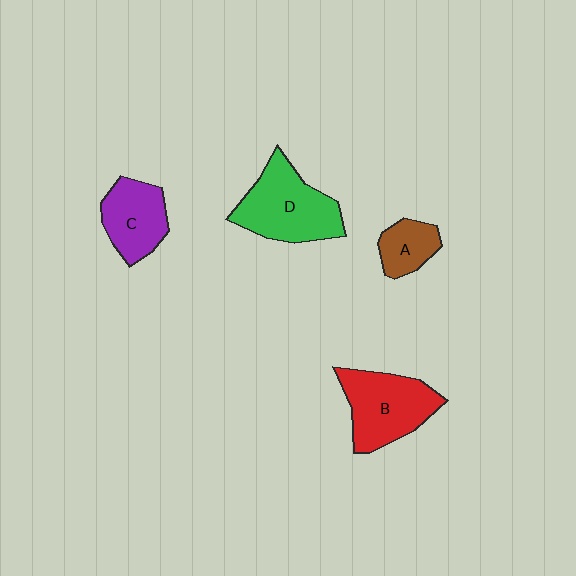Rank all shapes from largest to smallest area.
From largest to smallest: D (green), B (red), C (purple), A (brown).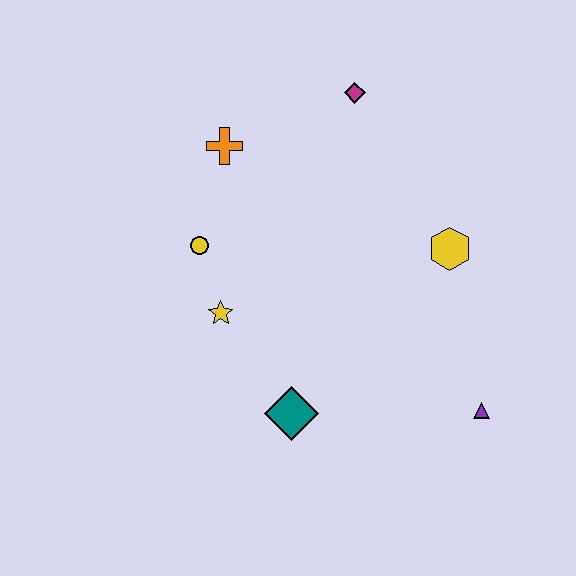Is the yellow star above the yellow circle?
No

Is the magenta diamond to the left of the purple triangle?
Yes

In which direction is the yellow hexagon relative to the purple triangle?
The yellow hexagon is above the purple triangle.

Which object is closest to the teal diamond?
The yellow star is closest to the teal diamond.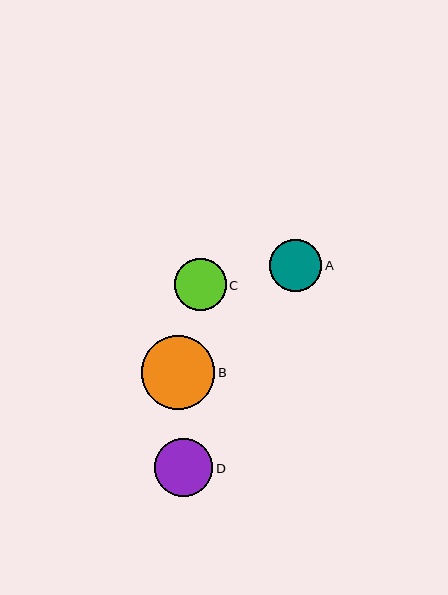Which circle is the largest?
Circle B is the largest with a size of approximately 74 pixels.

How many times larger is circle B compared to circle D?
Circle B is approximately 1.3 times the size of circle D.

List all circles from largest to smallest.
From largest to smallest: B, D, C, A.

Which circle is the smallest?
Circle A is the smallest with a size of approximately 52 pixels.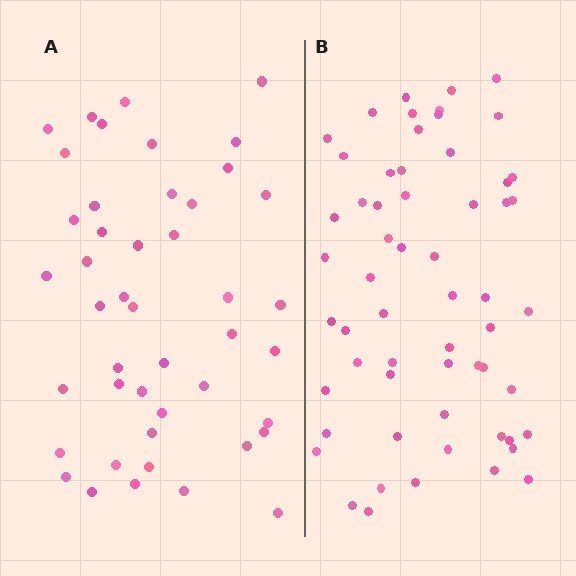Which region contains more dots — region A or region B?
Region B (the right region) has more dots.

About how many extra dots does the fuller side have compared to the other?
Region B has approximately 15 more dots than region A.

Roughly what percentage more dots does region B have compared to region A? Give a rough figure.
About 30% more.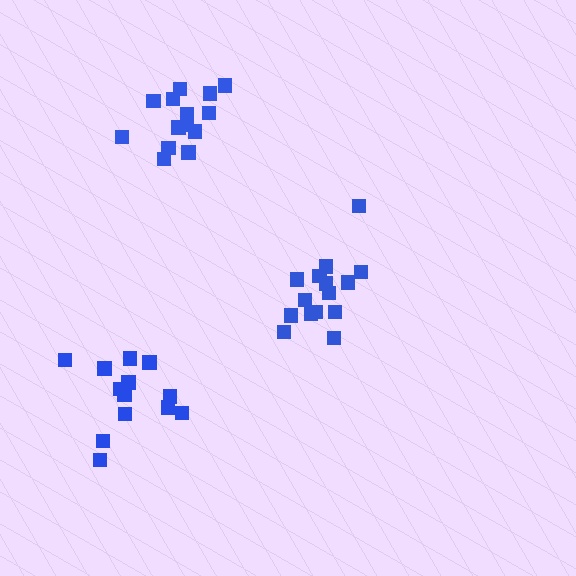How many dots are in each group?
Group 1: 15 dots, Group 2: 13 dots, Group 3: 14 dots (42 total).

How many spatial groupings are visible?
There are 3 spatial groupings.